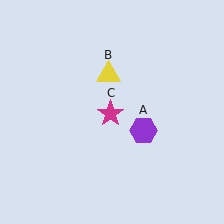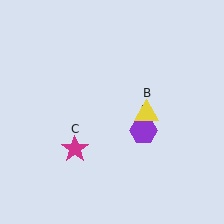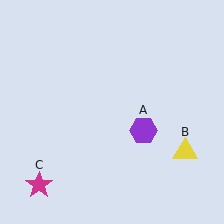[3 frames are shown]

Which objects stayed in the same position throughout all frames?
Purple hexagon (object A) remained stationary.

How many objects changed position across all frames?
2 objects changed position: yellow triangle (object B), magenta star (object C).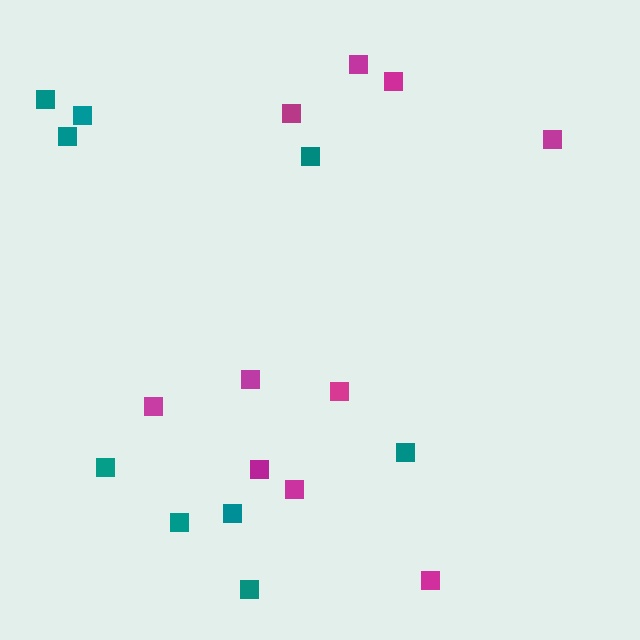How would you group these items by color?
There are 2 groups: one group of teal squares (9) and one group of magenta squares (10).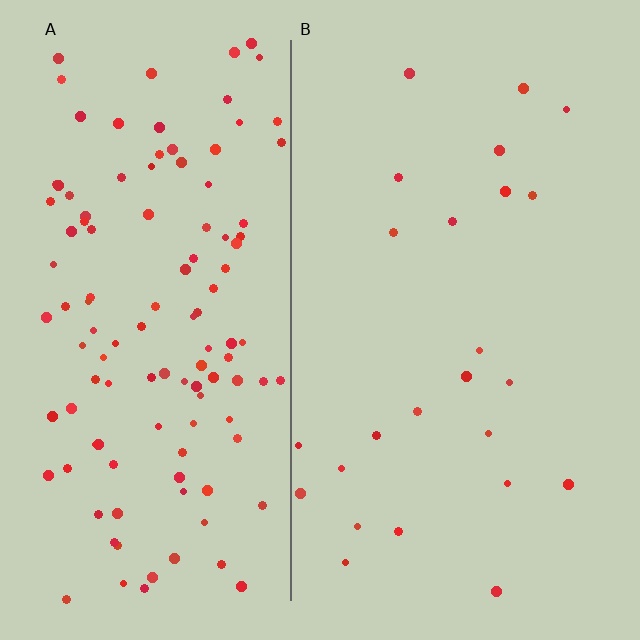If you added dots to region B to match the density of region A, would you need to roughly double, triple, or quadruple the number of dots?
Approximately quadruple.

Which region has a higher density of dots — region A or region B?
A (the left).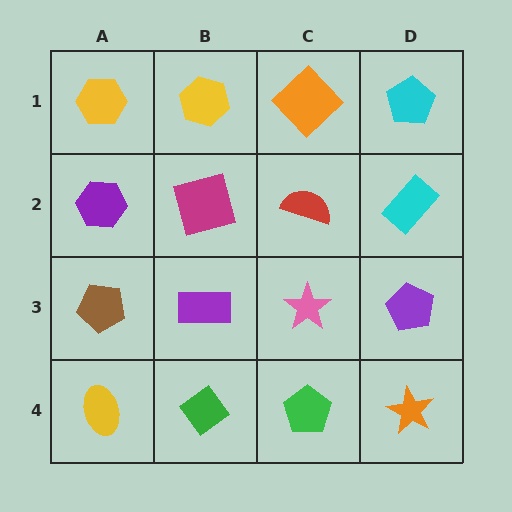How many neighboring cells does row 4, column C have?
3.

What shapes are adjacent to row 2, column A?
A yellow hexagon (row 1, column A), a brown pentagon (row 3, column A), a magenta square (row 2, column B).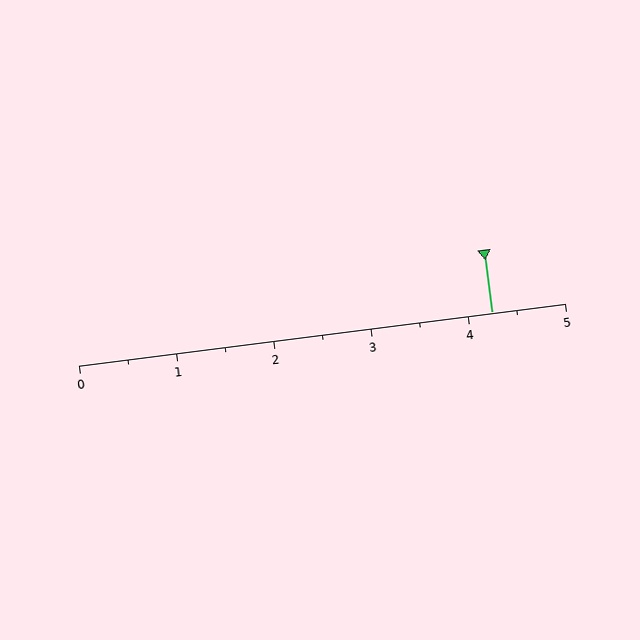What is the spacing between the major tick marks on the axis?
The major ticks are spaced 1 apart.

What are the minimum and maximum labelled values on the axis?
The axis runs from 0 to 5.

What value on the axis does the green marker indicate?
The marker indicates approximately 4.2.